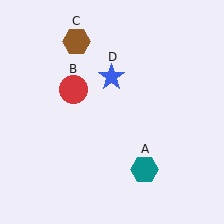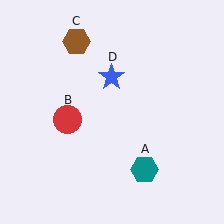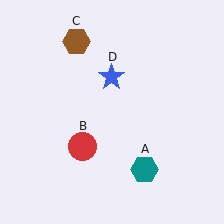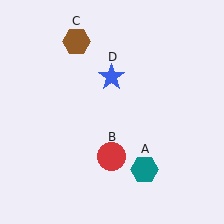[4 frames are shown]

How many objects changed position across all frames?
1 object changed position: red circle (object B).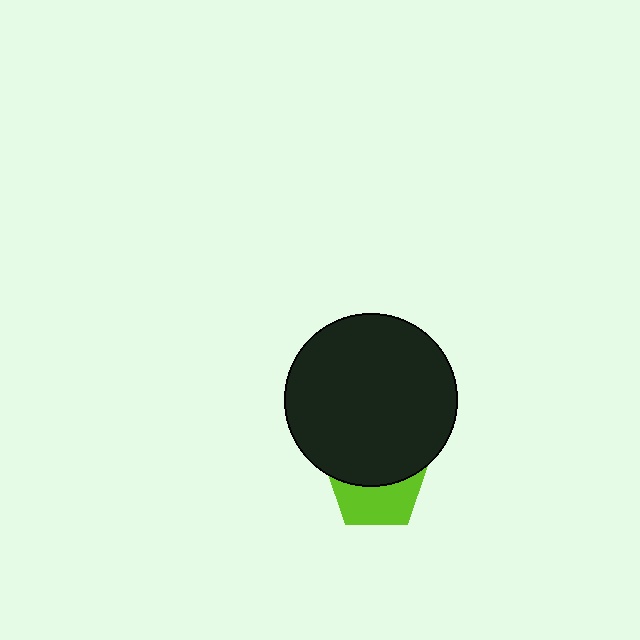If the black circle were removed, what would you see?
You would see the complete lime pentagon.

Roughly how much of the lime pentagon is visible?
About half of it is visible (roughly 48%).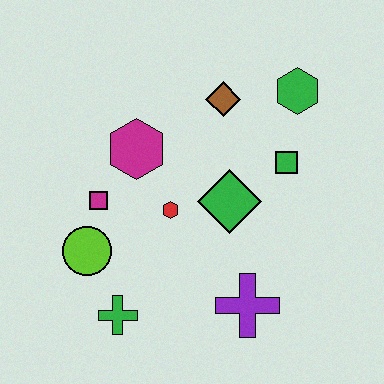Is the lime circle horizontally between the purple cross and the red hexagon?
No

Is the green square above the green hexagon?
No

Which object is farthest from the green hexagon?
The green cross is farthest from the green hexagon.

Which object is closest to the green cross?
The lime circle is closest to the green cross.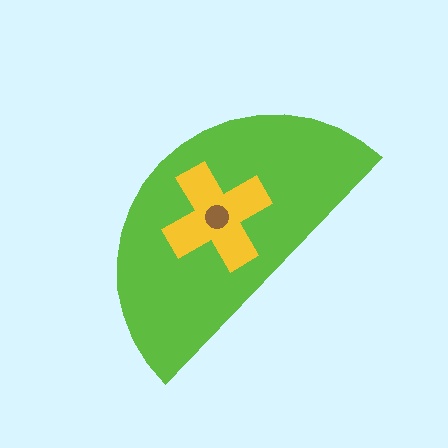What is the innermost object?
The brown circle.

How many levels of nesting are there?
3.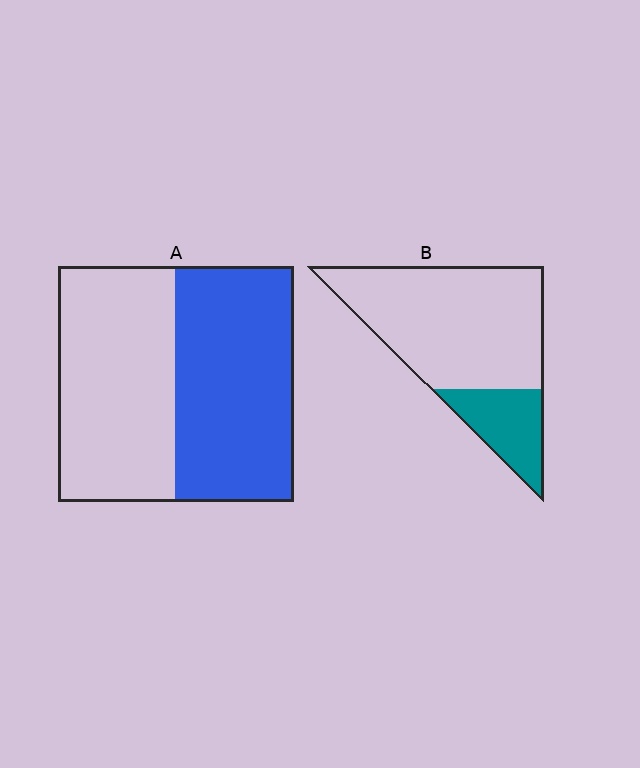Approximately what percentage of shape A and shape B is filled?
A is approximately 50% and B is approximately 25%.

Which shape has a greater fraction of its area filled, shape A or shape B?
Shape A.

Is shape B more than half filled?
No.